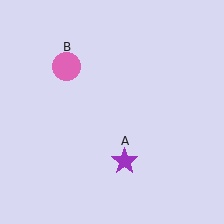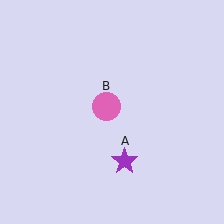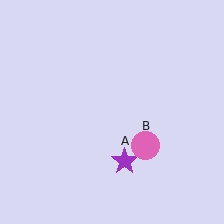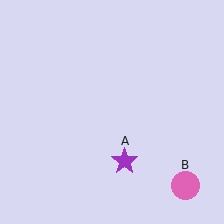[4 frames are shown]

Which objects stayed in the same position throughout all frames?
Purple star (object A) remained stationary.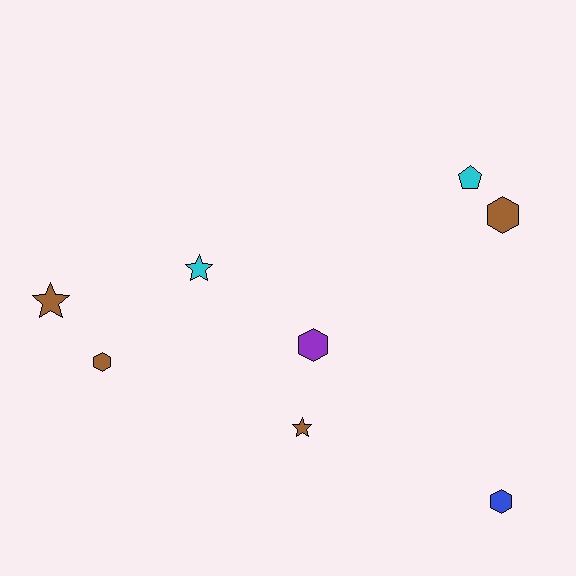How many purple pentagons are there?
There are no purple pentagons.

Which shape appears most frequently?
Hexagon, with 4 objects.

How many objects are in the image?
There are 8 objects.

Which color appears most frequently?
Brown, with 4 objects.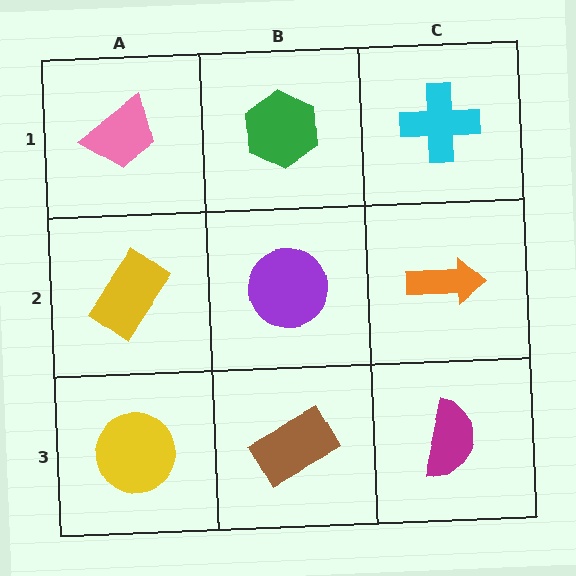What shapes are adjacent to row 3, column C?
An orange arrow (row 2, column C), a brown rectangle (row 3, column B).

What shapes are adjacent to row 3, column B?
A purple circle (row 2, column B), a yellow circle (row 3, column A), a magenta semicircle (row 3, column C).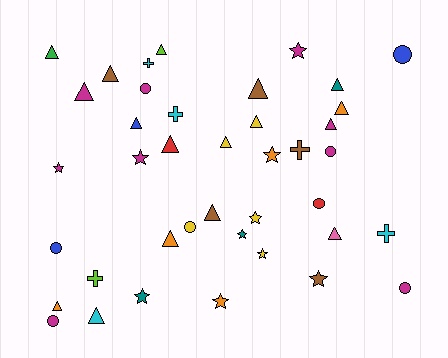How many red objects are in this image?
There are 2 red objects.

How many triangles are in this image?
There are 17 triangles.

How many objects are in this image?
There are 40 objects.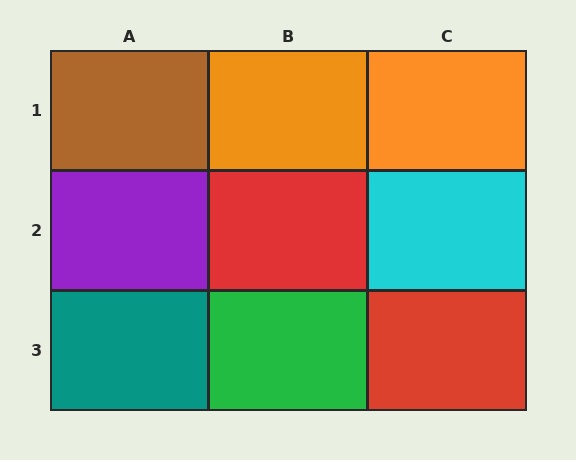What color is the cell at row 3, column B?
Green.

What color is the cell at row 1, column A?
Brown.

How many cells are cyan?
1 cell is cyan.